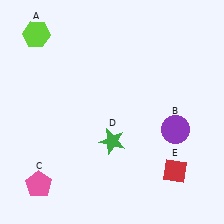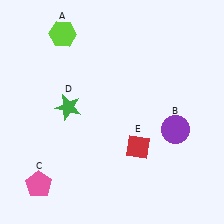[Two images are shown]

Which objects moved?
The objects that moved are: the lime hexagon (A), the green star (D), the red diamond (E).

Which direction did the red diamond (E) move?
The red diamond (E) moved left.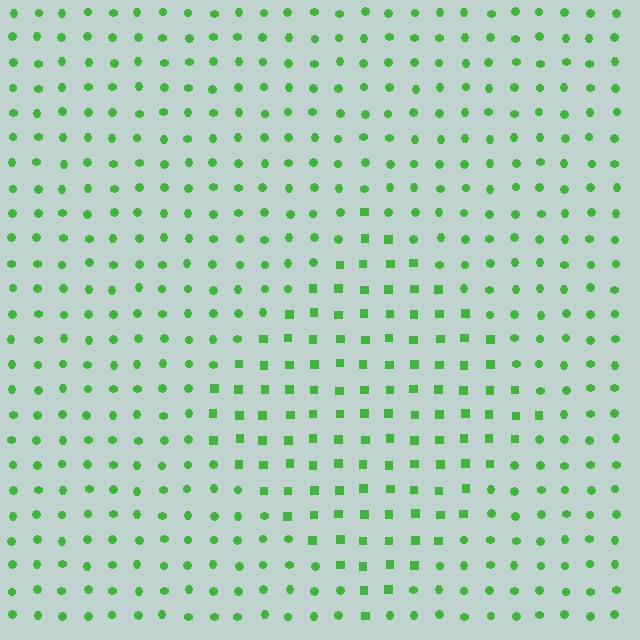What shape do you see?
I see a diamond.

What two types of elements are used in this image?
The image uses squares inside the diamond region and circles outside it.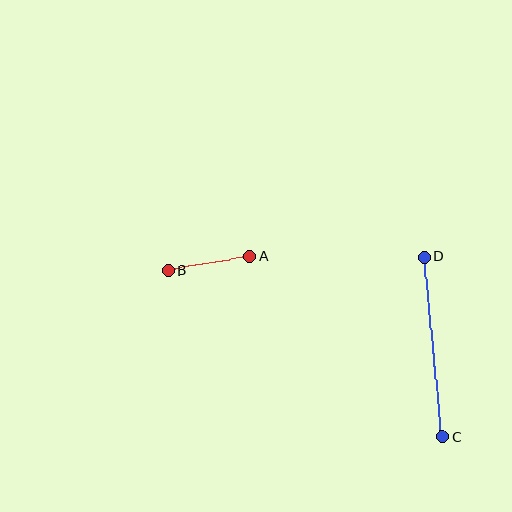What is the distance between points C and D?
The distance is approximately 181 pixels.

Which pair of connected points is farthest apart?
Points C and D are farthest apart.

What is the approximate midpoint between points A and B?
The midpoint is at approximately (209, 263) pixels.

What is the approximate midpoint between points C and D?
The midpoint is at approximately (433, 347) pixels.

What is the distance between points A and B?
The distance is approximately 82 pixels.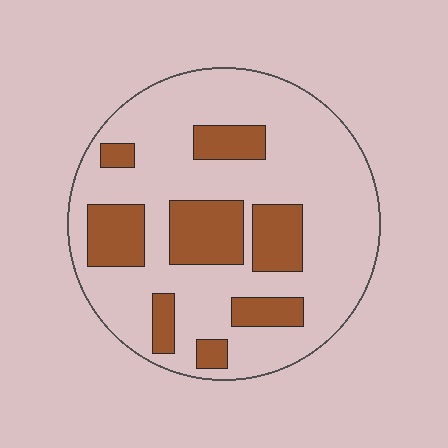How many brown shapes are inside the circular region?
8.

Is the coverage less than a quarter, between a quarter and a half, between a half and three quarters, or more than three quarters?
Between a quarter and a half.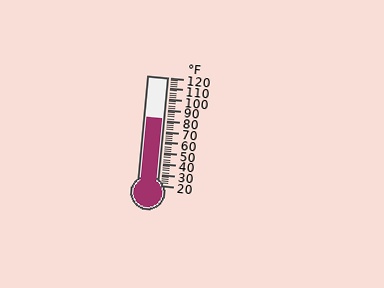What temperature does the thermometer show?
The thermometer shows approximately 82°F.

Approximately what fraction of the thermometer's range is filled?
The thermometer is filled to approximately 60% of its range.